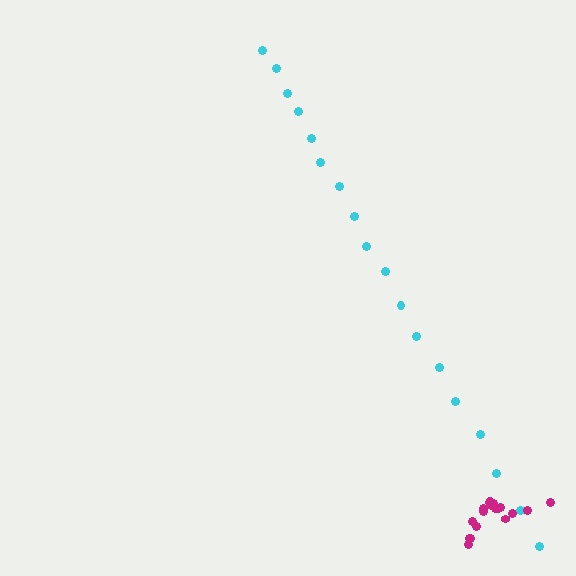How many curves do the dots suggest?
There are 2 distinct paths.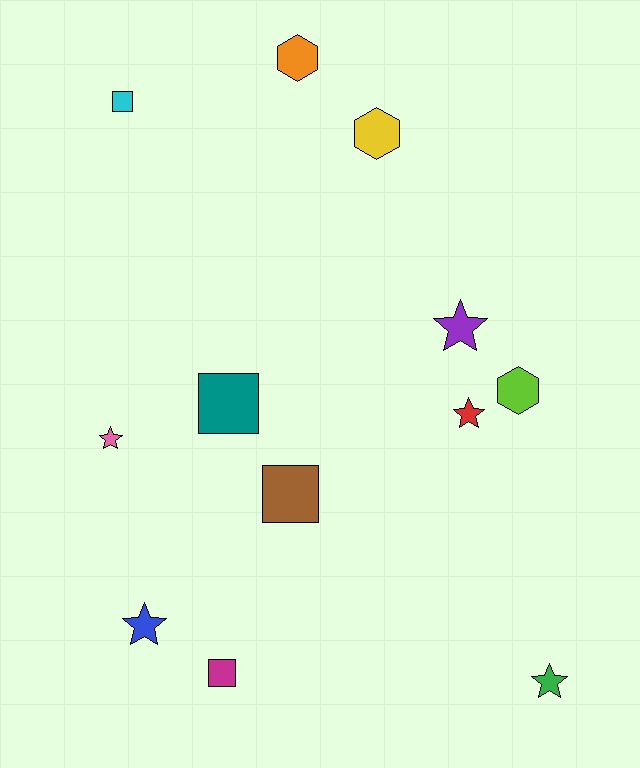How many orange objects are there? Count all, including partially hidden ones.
There is 1 orange object.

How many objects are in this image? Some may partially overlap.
There are 12 objects.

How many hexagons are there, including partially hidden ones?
There are 3 hexagons.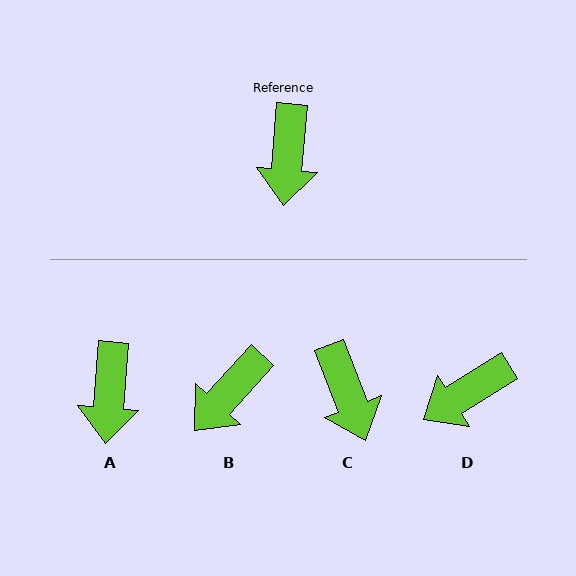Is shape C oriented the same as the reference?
No, it is off by about 26 degrees.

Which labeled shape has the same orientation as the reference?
A.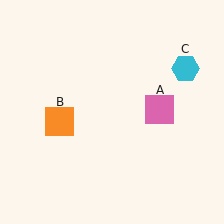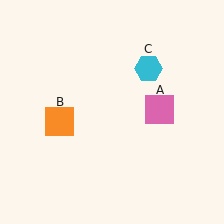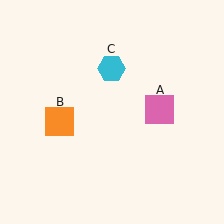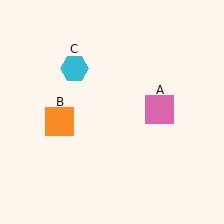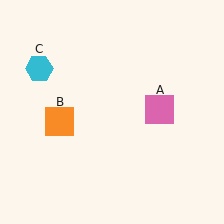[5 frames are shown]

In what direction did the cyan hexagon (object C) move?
The cyan hexagon (object C) moved left.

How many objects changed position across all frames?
1 object changed position: cyan hexagon (object C).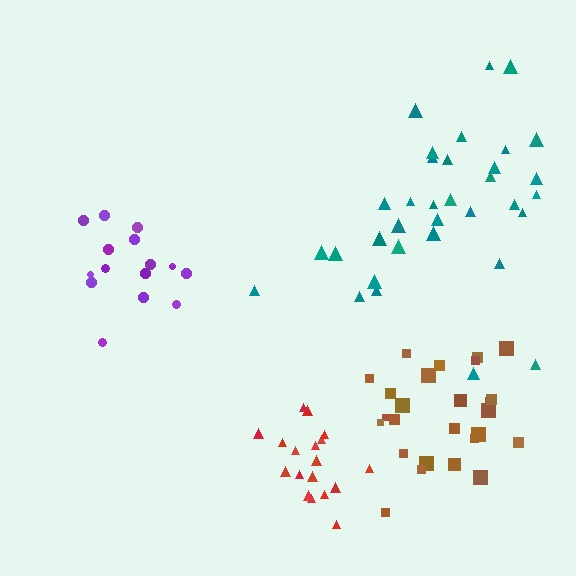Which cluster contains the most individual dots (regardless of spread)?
Teal (34).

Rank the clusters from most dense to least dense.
red, brown, purple, teal.